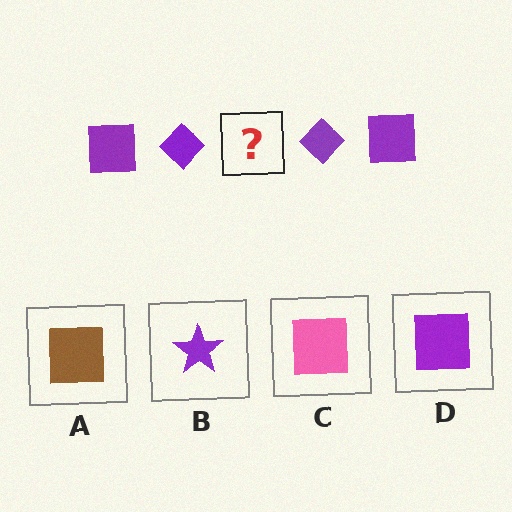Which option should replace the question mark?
Option D.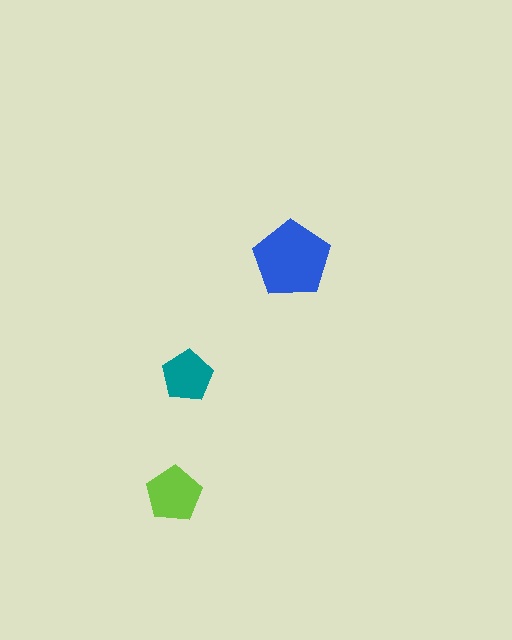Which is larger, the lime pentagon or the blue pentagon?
The blue one.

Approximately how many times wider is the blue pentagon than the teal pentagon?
About 1.5 times wider.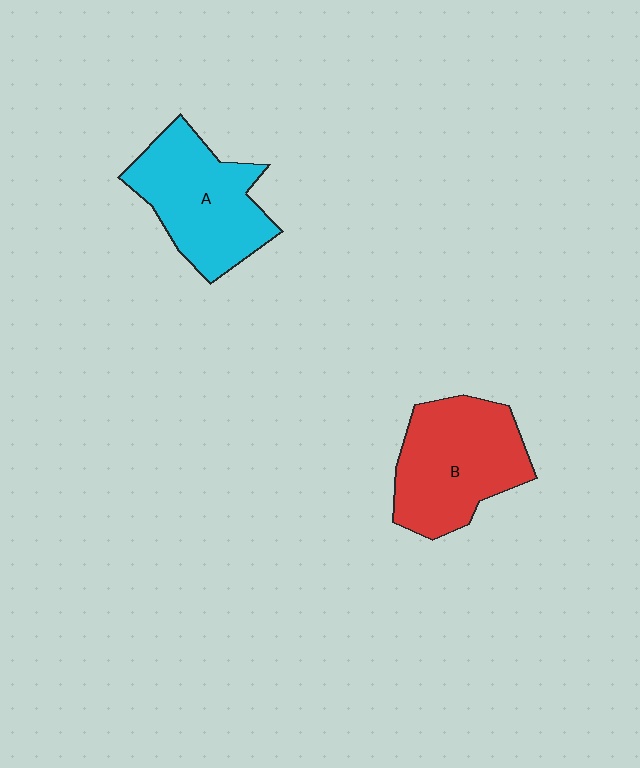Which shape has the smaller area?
Shape A (cyan).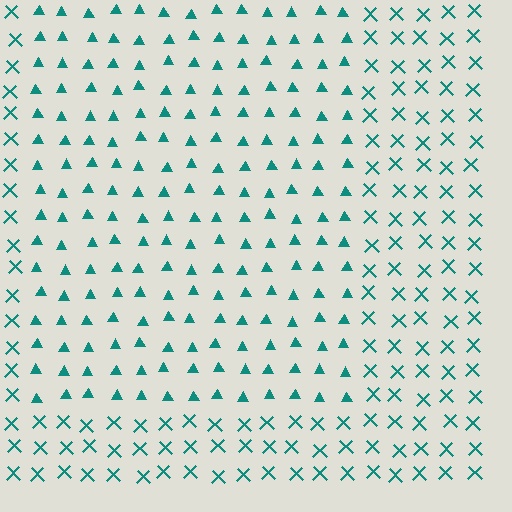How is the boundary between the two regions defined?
The boundary is defined by a change in element shape: triangles inside vs. X marks outside. All elements share the same color and spacing.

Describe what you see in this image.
The image is filled with small teal elements arranged in a uniform grid. A rectangle-shaped region contains triangles, while the surrounding area contains X marks. The boundary is defined purely by the change in element shape.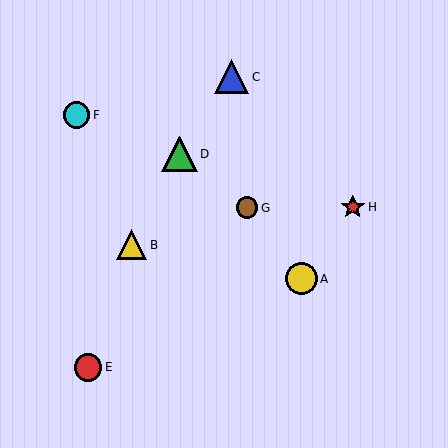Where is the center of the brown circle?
The center of the brown circle is at (247, 208).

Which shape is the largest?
The green triangle (labeled D) is the largest.